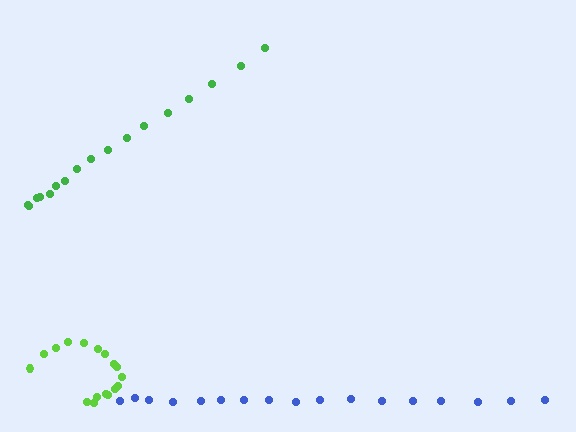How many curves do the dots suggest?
There are 3 distinct paths.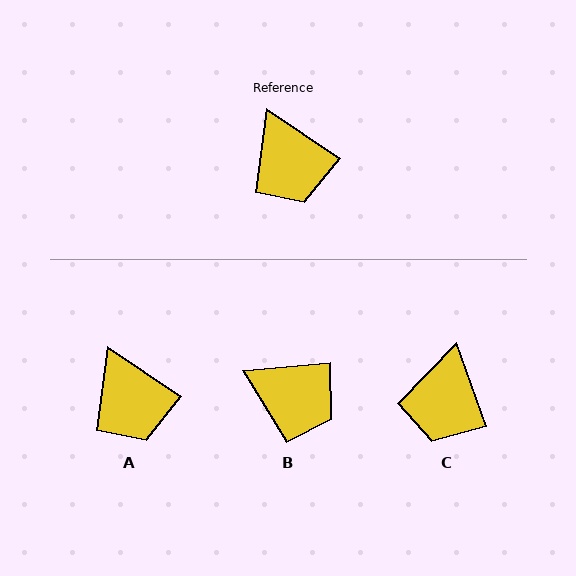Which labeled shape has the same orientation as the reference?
A.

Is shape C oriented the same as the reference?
No, it is off by about 36 degrees.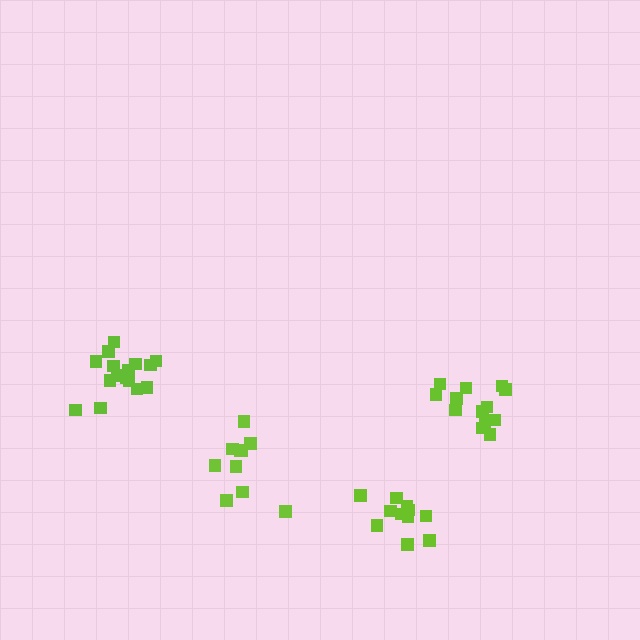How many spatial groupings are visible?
There are 4 spatial groupings.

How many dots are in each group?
Group 1: 10 dots, Group 2: 16 dots, Group 3: 11 dots, Group 4: 13 dots (50 total).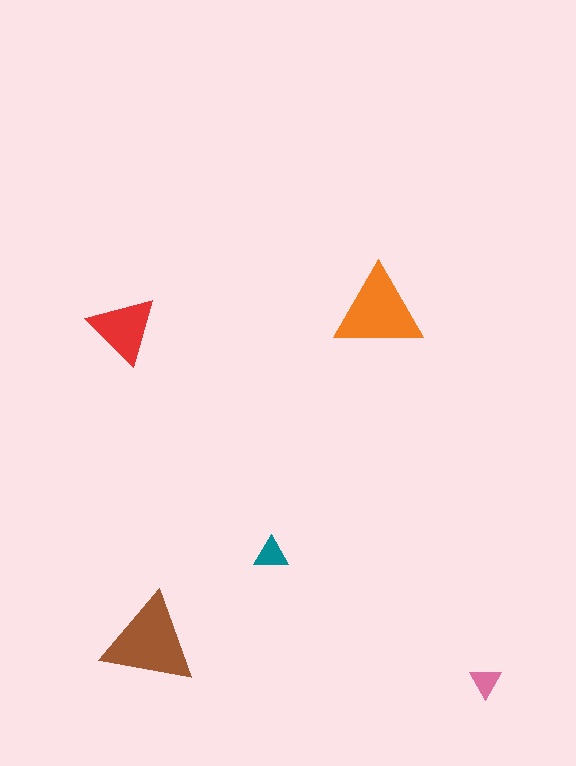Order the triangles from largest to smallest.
the brown one, the orange one, the red one, the teal one, the pink one.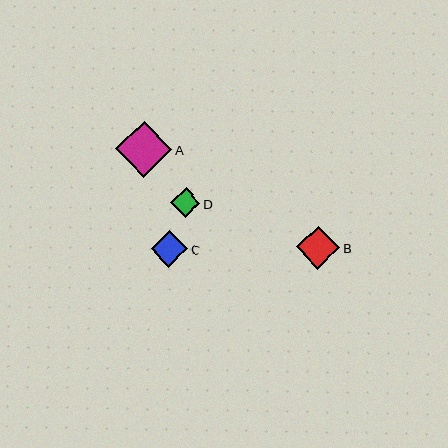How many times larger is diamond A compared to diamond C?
Diamond A is approximately 1.5 times the size of diamond C.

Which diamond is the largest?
Diamond A is the largest with a size of approximately 56 pixels.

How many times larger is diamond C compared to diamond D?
Diamond C is approximately 1.2 times the size of diamond D.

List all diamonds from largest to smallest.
From largest to smallest: A, B, C, D.